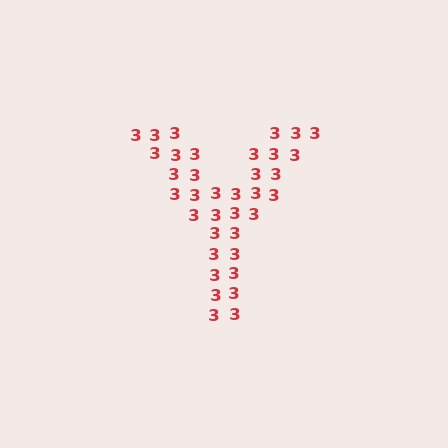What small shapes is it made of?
It is made of small digit 3's.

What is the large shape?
The large shape is the letter Y.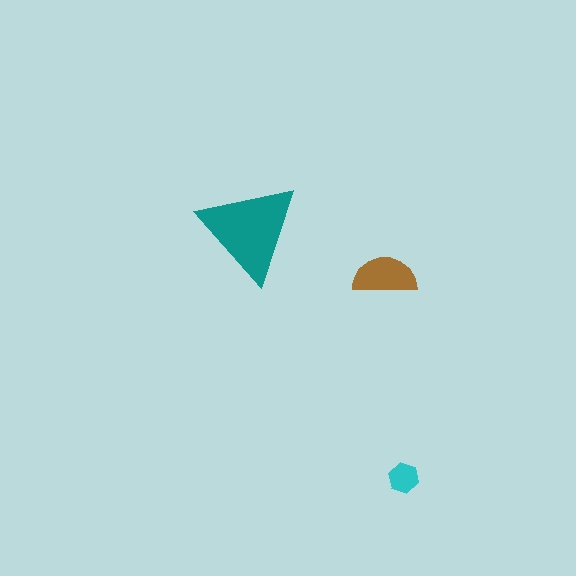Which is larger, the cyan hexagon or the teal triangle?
The teal triangle.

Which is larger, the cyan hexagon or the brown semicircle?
The brown semicircle.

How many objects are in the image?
There are 3 objects in the image.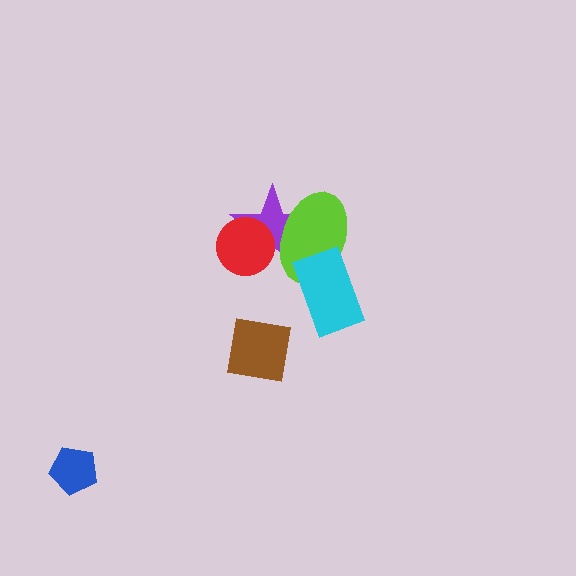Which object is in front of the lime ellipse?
The cyan rectangle is in front of the lime ellipse.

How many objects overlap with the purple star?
2 objects overlap with the purple star.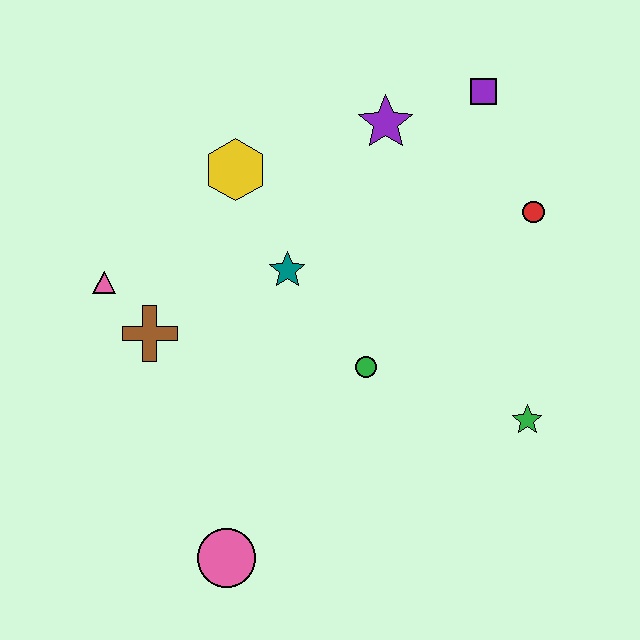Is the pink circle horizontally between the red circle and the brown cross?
Yes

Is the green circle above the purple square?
No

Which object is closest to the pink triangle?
The brown cross is closest to the pink triangle.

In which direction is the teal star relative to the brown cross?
The teal star is to the right of the brown cross.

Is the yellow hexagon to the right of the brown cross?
Yes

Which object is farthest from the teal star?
The pink circle is farthest from the teal star.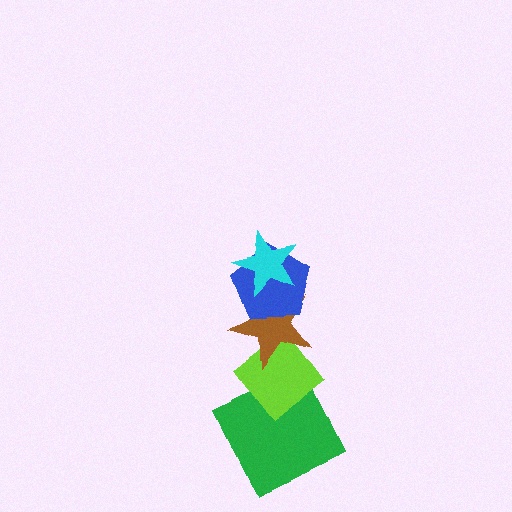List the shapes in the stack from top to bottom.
From top to bottom: the cyan star, the blue pentagon, the brown star, the lime diamond, the green square.